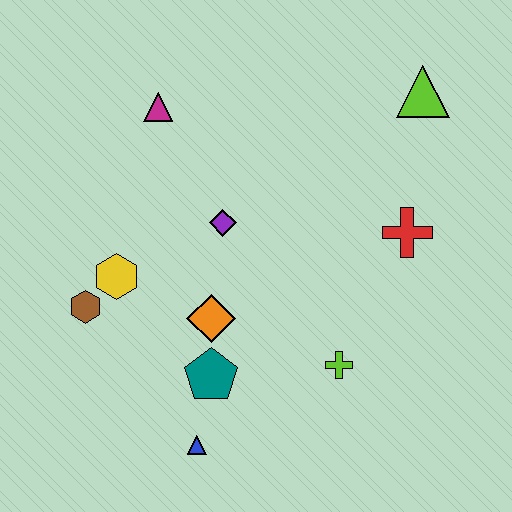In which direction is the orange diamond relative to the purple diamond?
The orange diamond is below the purple diamond.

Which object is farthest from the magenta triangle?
The blue triangle is farthest from the magenta triangle.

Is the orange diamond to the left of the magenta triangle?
No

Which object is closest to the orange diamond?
The teal pentagon is closest to the orange diamond.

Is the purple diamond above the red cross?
Yes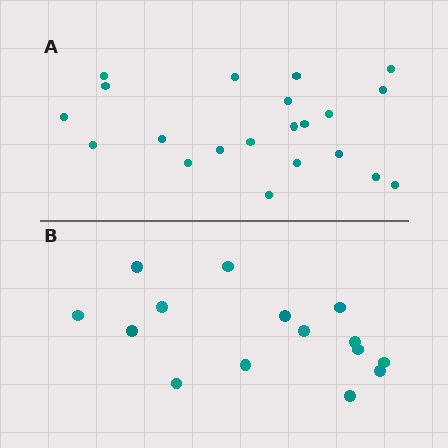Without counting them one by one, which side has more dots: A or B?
Region A (the top region) has more dots.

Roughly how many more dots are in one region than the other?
Region A has about 6 more dots than region B.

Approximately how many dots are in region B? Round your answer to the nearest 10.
About 20 dots. (The exact count is 15, which rounds to 20.)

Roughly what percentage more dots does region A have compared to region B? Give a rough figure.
About 40% more.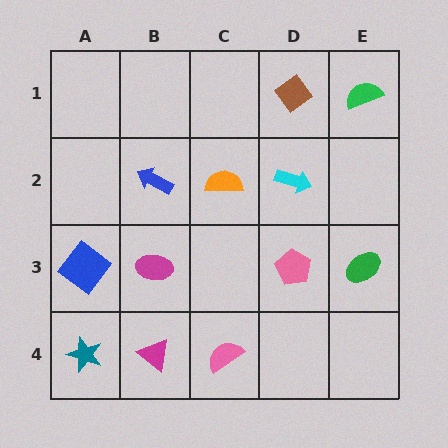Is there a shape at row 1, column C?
No, that cell is empty.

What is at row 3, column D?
A pink pentagon.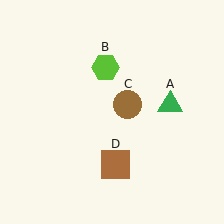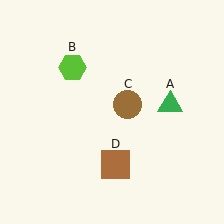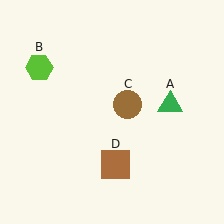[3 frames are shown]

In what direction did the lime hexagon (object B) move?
The lime hexagon (object B) moved left.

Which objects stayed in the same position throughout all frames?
Green triangle (object A) and brown circle (object C) and brown square (object D) remained stationary.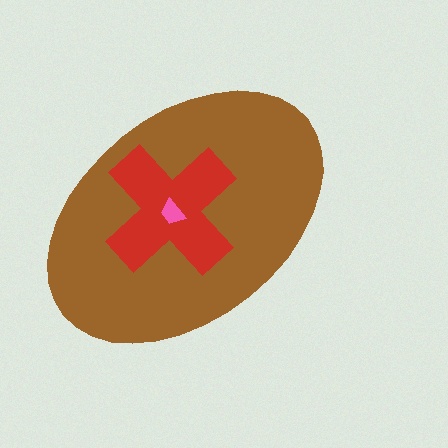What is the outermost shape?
The brown ellipse.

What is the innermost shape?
The pink trapezoid.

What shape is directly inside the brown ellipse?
The red cross.